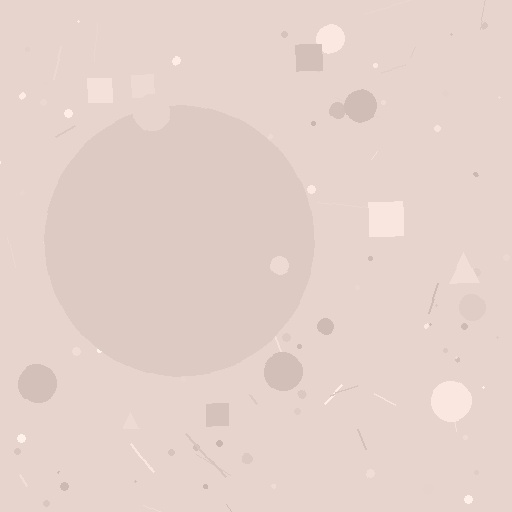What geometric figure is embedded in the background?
A circle is embedded in the background.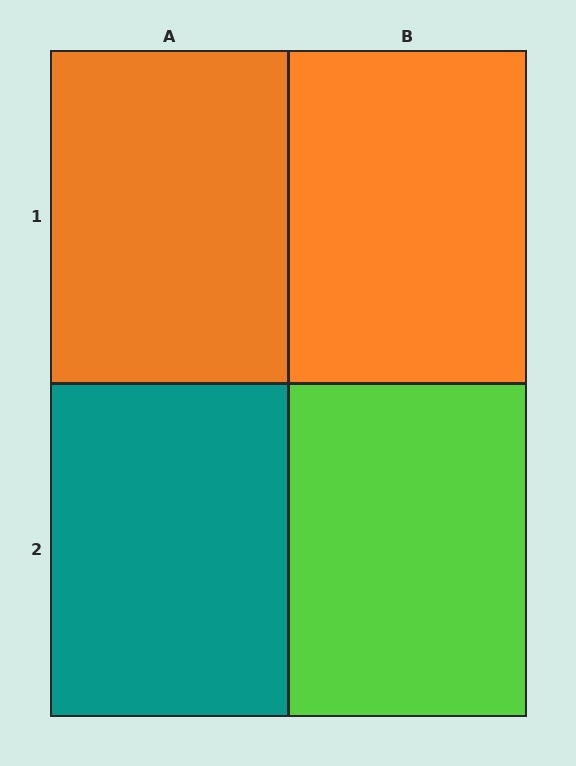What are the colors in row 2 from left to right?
Teal, lime.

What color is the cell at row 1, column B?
Orange.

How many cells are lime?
1 cell is lime.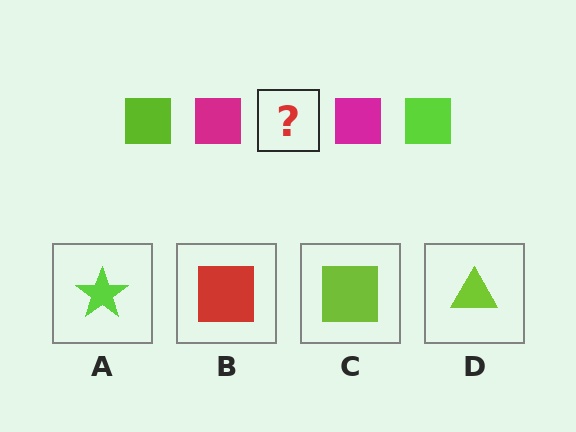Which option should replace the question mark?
Option C.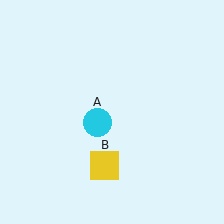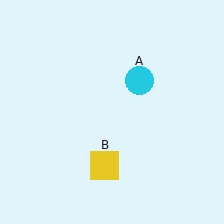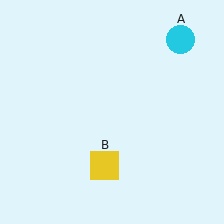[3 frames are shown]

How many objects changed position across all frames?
1 object changed position: cyan circle (object A).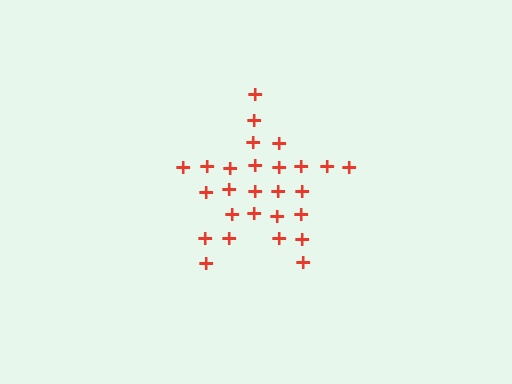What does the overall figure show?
The overall figure shows a star.